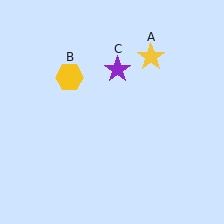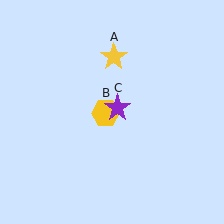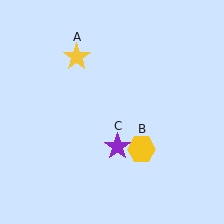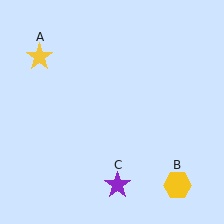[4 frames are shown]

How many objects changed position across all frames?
3 objects changed position: yellow star (object A), yellow hexagon (object B), purple star (object C).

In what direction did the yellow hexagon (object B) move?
The yellow hexagon (object B) moved down and to the right.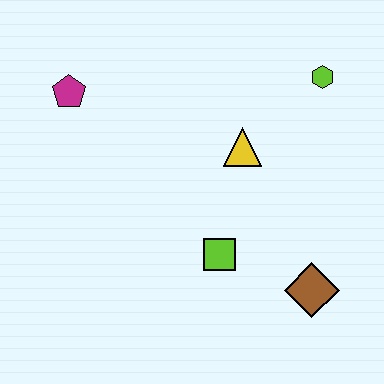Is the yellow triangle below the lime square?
No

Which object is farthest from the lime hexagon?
The magenta pentagon is farthest from the lime hexagon.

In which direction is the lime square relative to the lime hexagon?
The lime square is below the lime hexagon.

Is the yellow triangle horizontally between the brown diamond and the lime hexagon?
No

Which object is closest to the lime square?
The brown diamond is closest to the lime square.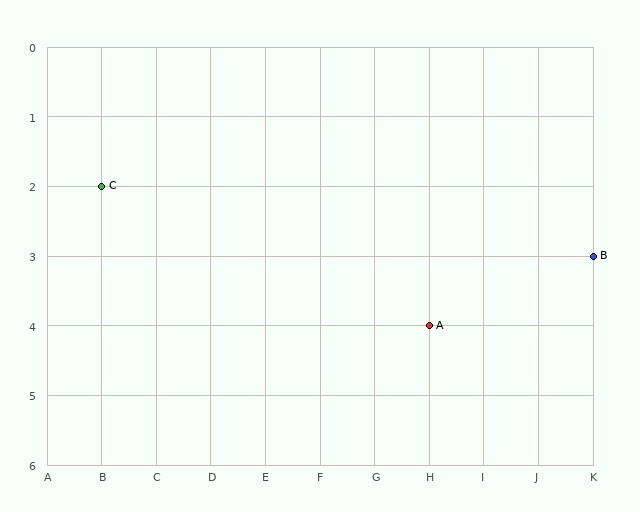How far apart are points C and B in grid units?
Points C and B are 9 columns and 1 row apart (about 9.1 grid units diagonally).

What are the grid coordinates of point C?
Point C is at grid coordinates (B, 2).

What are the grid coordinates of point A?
Point A is at grid coordinates (H, 4).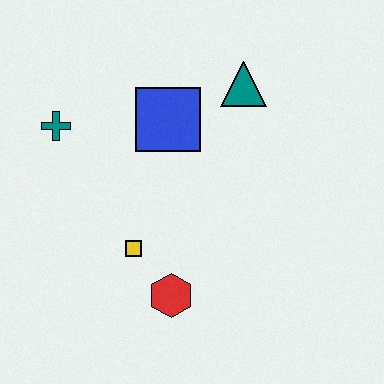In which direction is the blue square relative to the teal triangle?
The blue square is to the left of the teal triangle.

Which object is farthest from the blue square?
The red hexagon is farthest from the blue square.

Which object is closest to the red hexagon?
The yellow square is closest to the red hexagon.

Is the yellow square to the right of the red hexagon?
No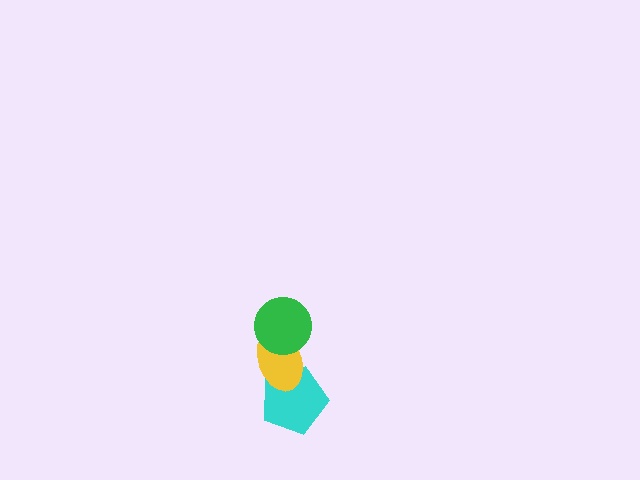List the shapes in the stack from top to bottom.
From top to bottom: the green circle, the yellow ellipse, the cyan pentagon.